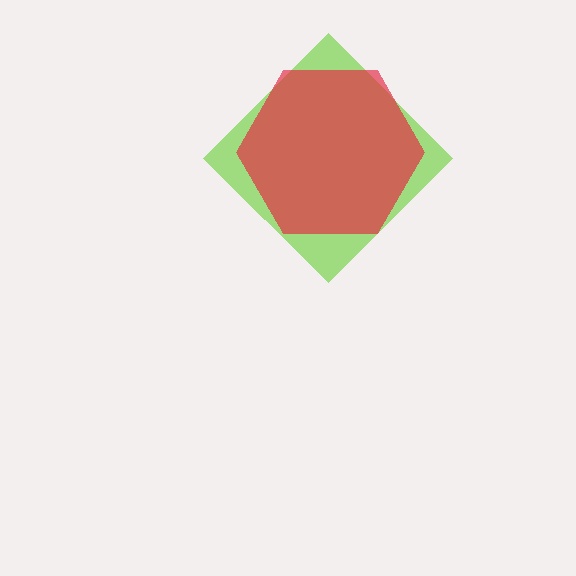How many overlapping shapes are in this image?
There are 2 overlapping shapes in the image.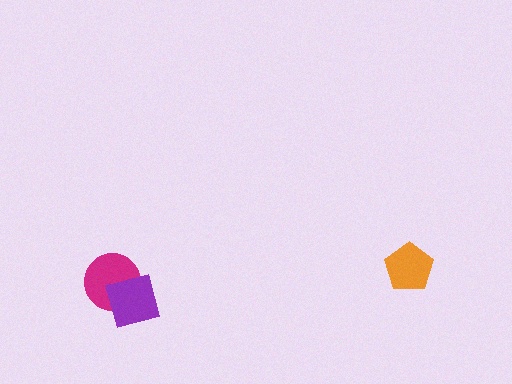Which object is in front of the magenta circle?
The purple square is in front of the magenta circle.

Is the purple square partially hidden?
No, no other shape covers it.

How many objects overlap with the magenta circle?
1 object overlaps with the magenta circle.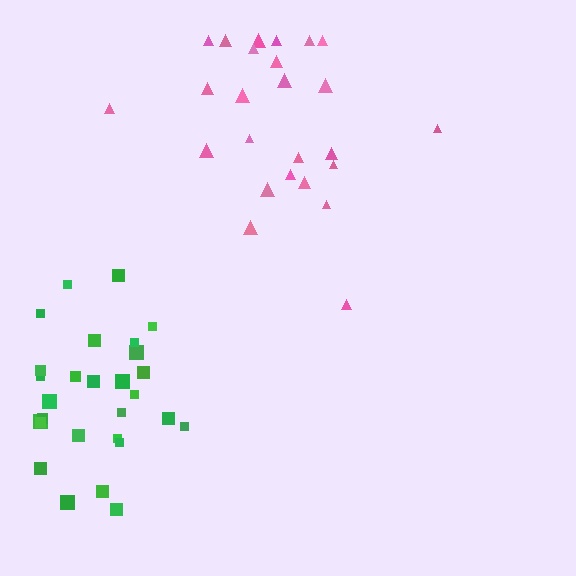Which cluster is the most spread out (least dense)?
Pink.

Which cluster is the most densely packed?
Green.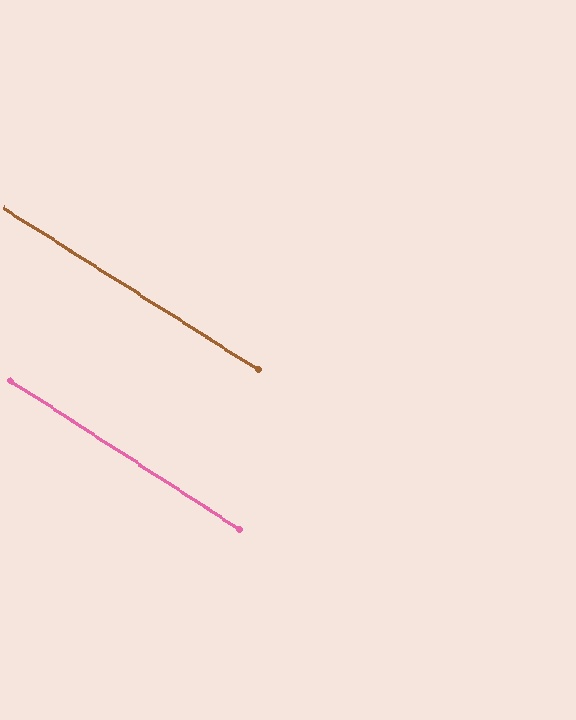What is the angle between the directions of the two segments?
Approximately 1 degree.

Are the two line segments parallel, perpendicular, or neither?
Parallel — their directions differ by only 0.7°.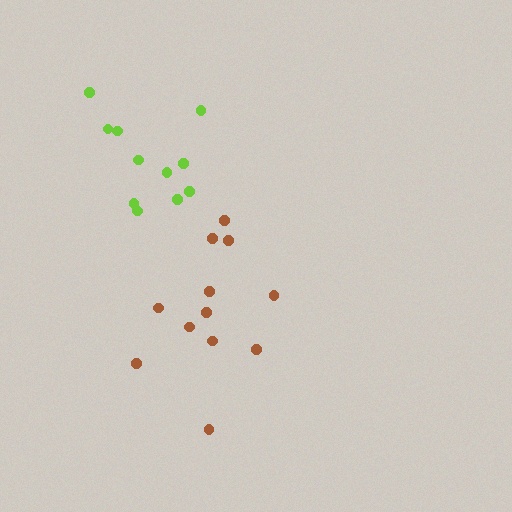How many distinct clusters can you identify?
There are 2 distinct clusters.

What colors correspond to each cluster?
The clusters are colored: brown, lime.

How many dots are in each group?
Group 1: 12 dots, Group 2: 11 dots (23 total).